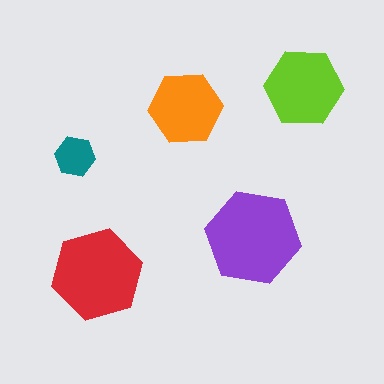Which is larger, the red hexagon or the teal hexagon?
The red one.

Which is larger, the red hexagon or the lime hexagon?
The red one.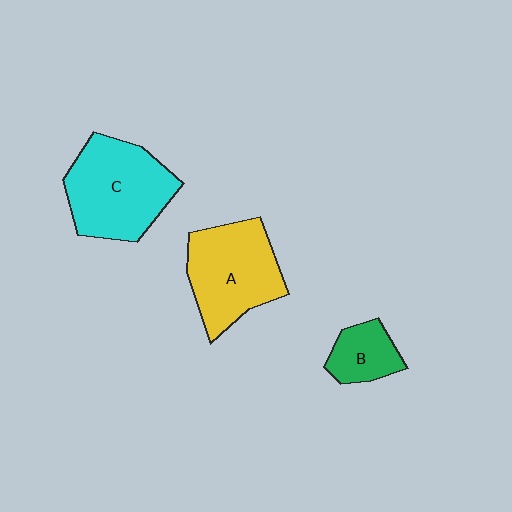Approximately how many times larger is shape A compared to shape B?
Approximately 2.3 times.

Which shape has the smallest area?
Shape B (green).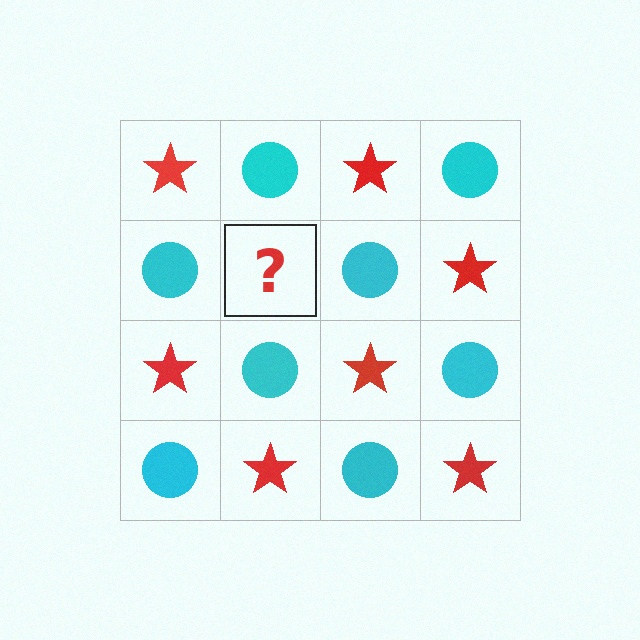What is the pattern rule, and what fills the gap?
The rule is that it alternates red star and cyan circle in a checkerboard pattern. The gap should be filled with a red star.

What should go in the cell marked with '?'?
The missing cell should contain a red star.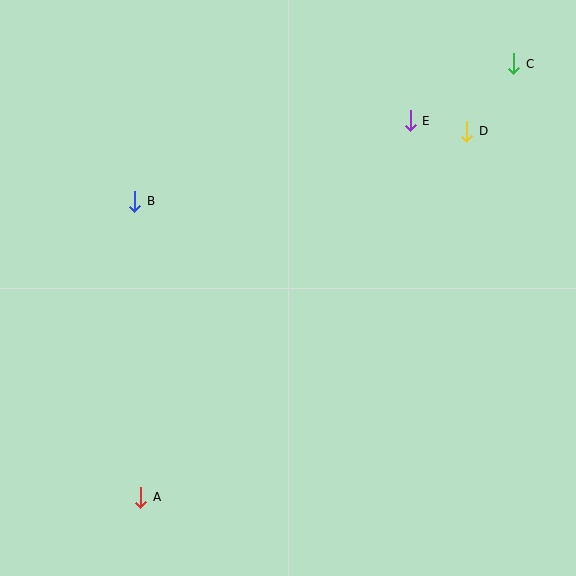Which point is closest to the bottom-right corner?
Point A is closest to the bottom-right corner.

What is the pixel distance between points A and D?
The distance between A and D is 490 pixels.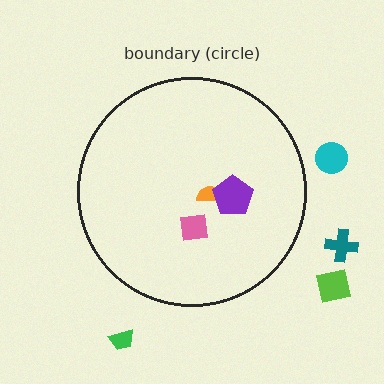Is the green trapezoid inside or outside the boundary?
Outside.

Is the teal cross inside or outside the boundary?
Outside.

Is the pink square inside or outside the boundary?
Inside.